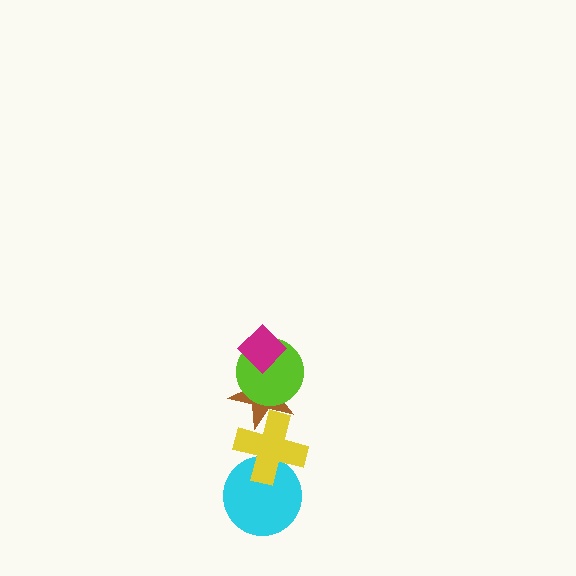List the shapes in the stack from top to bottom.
From top to bottom: the magenta diamond, the lime circle, the brown star, the yellow cross, the cyan circle.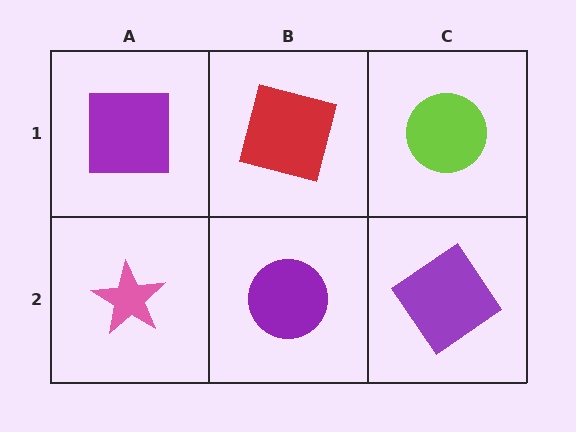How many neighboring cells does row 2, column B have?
3.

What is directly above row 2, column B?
A red square.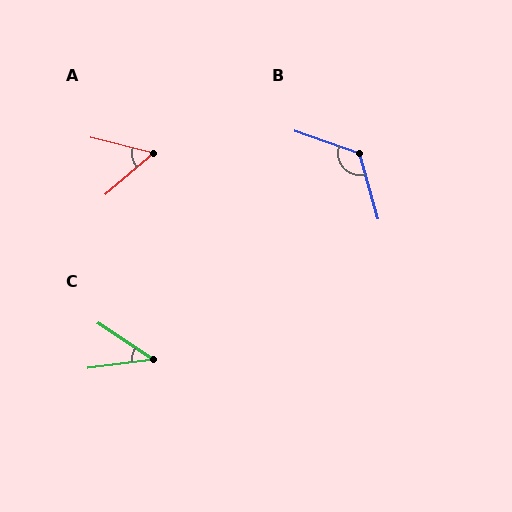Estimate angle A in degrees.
Approximately 54 degrees.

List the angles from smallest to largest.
C (40°), A (54°), B (125°).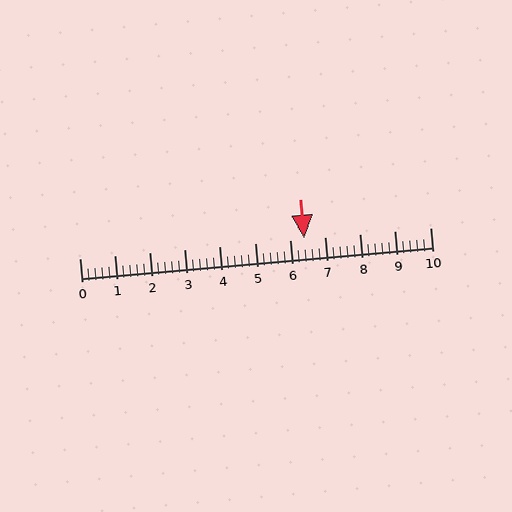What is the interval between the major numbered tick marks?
The major tick marks are spaced 1 units apart.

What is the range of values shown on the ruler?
The ruler shows values from 0 to 10.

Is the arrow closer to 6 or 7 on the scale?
The arrow is closer to 6.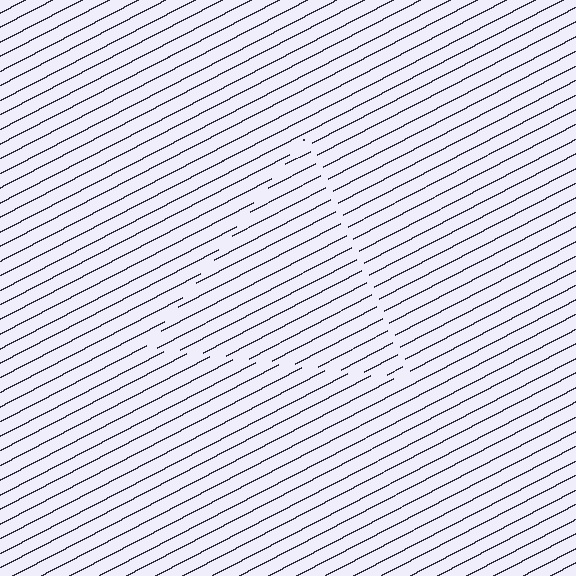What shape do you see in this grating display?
An illusory triangle. The interior of the shape contains the same grating, shifted by half a period — the contour is defined by the phase discontinuity where line-ends from the inner and outer gratings abut.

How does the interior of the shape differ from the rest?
The interior of the shape contains the same grating, shifted by half a period — the contour is defined by the phase discontinuity where line-ends from the inner and outer gratings abut.